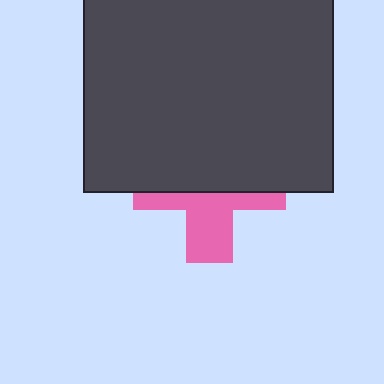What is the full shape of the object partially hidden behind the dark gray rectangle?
The partially hidden object is a pink cross.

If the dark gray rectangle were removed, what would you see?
You would see the complete pink cross.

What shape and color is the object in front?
The object in front is a dark gray rectangle.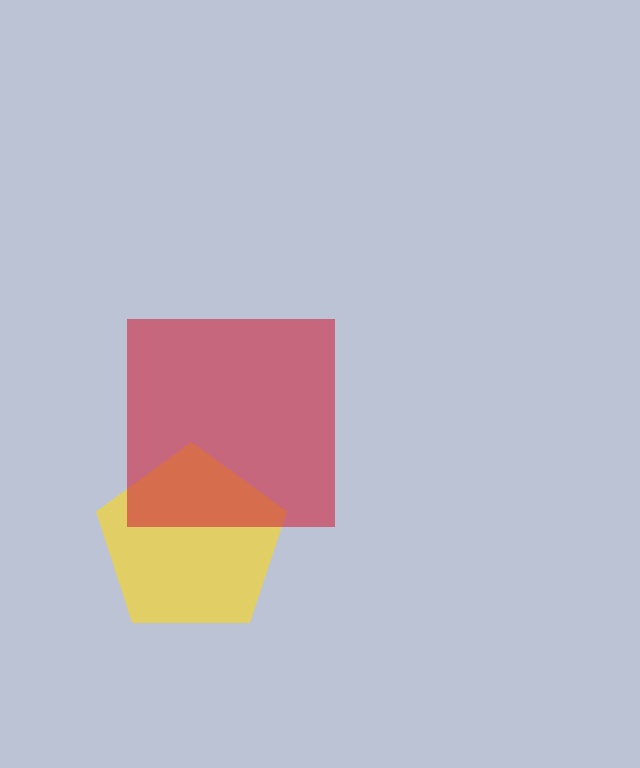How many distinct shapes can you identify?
There are 2 distinct shapes: a yellow pentagon, a red square.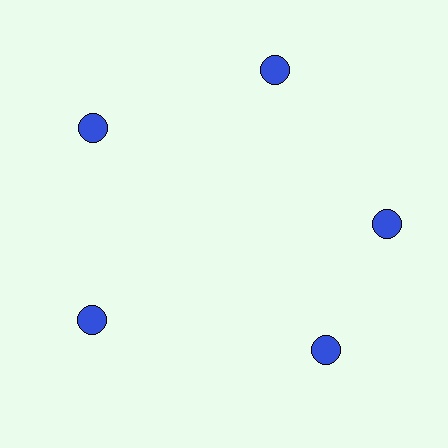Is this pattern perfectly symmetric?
No. The 5 blue circles are arranged in a ring, but one element near the 5 o'clock position is rotated out of alignment along the ring, breaking the 5-fold rotational symmetry.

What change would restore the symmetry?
The symmetry would be restored by rotating it back into even spacing with its neighbors so that all 5 circles sit at equal angles and equal distance from the center.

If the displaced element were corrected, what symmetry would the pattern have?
It would have 5-fold rotational symmetry — the pattern would map onto itself every 72 degrees.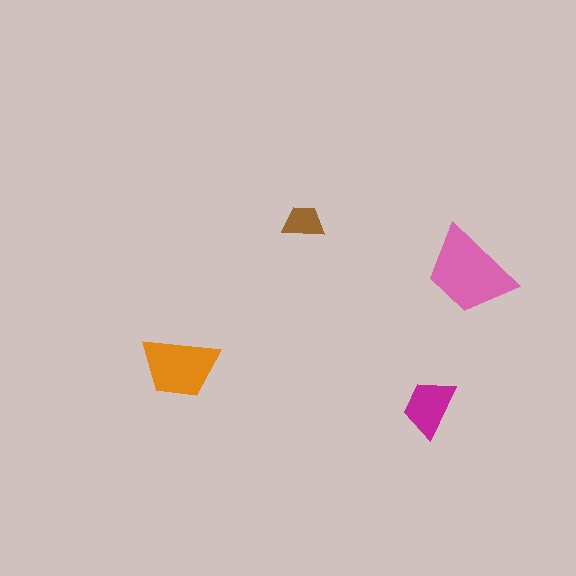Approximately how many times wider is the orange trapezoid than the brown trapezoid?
About 2 times wider.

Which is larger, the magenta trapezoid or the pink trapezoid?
The pink one.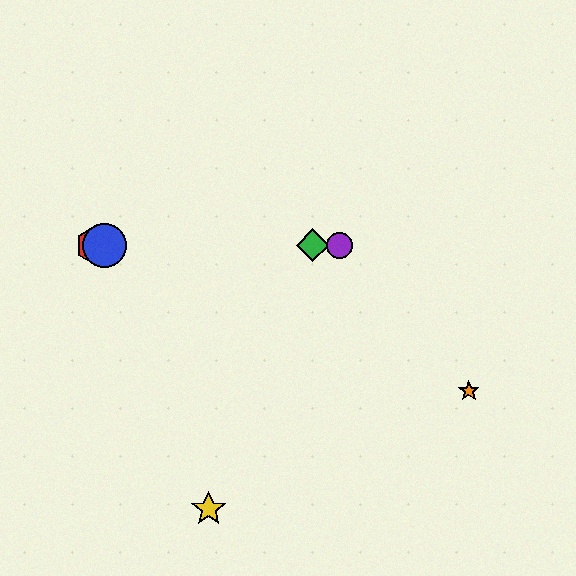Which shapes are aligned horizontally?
The red hexagon, the blue circle, the green diamond, the purple circle are aligned horizontally.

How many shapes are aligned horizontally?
4 shapes (the red hexagon, the blue circle, the green diamond, the purple circle) are aligned horizontally.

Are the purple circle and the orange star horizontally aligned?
No, the purple circle is at y≈245 and the orange star is at y≈391.